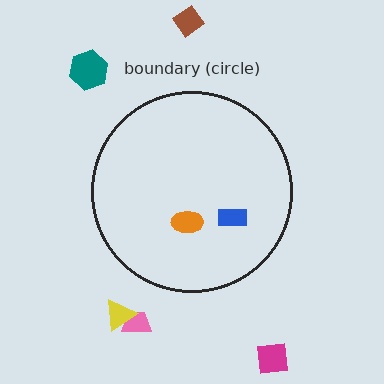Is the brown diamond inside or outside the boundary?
Outside.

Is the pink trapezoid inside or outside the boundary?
Outside.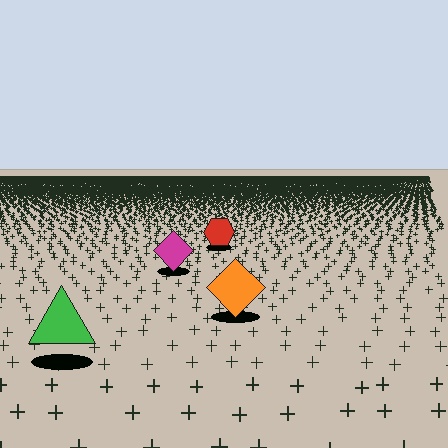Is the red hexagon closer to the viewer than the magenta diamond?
No. The magenta diamond is closer — you can tell from the texture gradient: the ground texture is coarser near it.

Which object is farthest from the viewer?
The red hexagon is farthest from the viewer. It appears smaller and the ground texture around it is denser.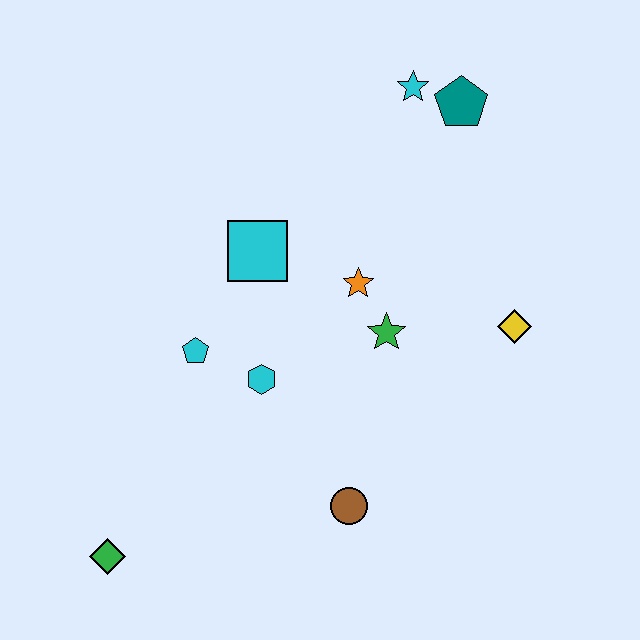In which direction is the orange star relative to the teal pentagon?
The orange star is below the teal pentagon.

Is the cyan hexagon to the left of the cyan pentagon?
No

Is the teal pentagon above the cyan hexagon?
Yes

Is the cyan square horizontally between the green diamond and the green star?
Yes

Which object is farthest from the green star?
The green diamond is farthest from the green star.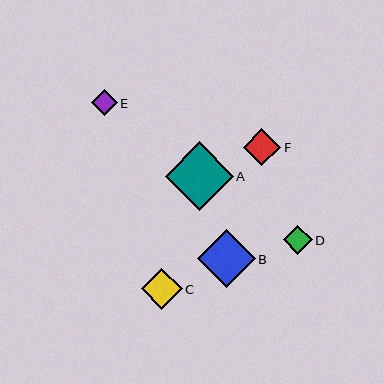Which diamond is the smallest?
Diamond E is the smallest with a size of approximately 26 pixels.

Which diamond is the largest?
Diamond A is the largest with a size of approximately 68 pixels.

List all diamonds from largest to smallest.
From largest to smallest: A, B, C, F, D, E.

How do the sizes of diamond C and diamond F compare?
Diamond C and diamond F are approximately the same size.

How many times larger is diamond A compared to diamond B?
Diamond A is approximately 1.2 times the size of diamond B.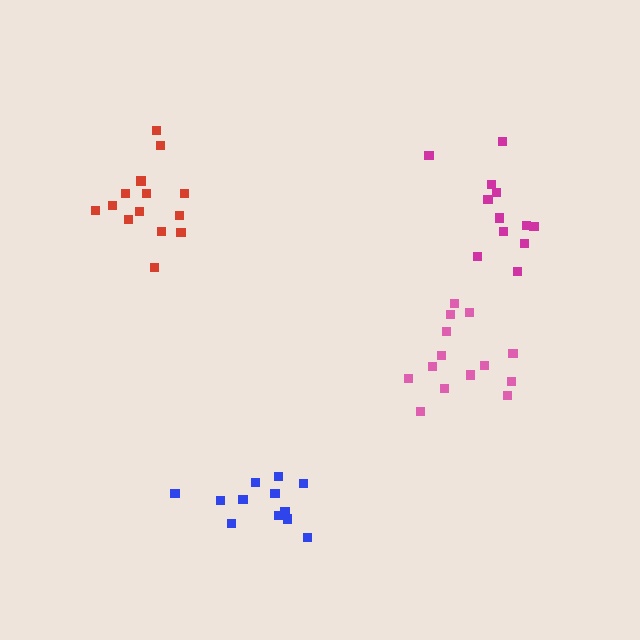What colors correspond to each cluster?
The clusters are colored: red, pink, blue, magenta.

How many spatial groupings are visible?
There are 4 spatial groupings.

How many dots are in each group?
Group 1: 14 dots, Group 2: 14 dots, Group 3: 13 dots, Group 4: 12 dots (53 total).